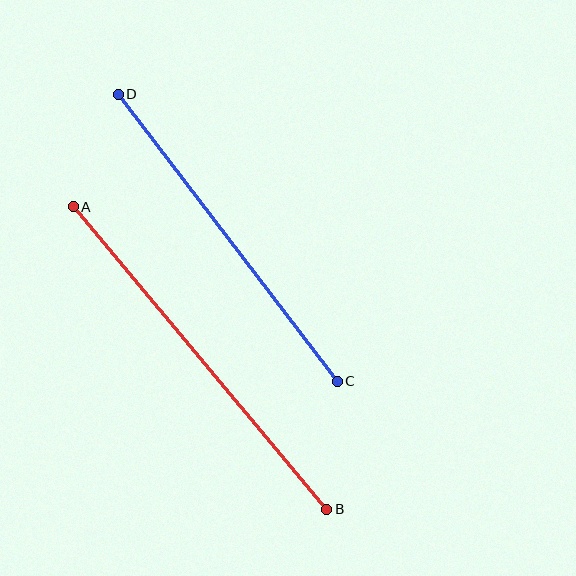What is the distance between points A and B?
The distance is approximately 395 pixels.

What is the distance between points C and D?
The distance is approximately 361 pixels.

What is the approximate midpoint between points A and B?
The midpoint is at approximately (200, 358) pixels.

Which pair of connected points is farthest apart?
Points A and B are farthest apart.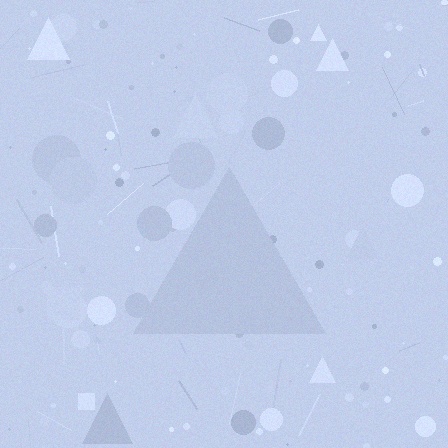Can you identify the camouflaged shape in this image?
The camouflaged shape is a triangle.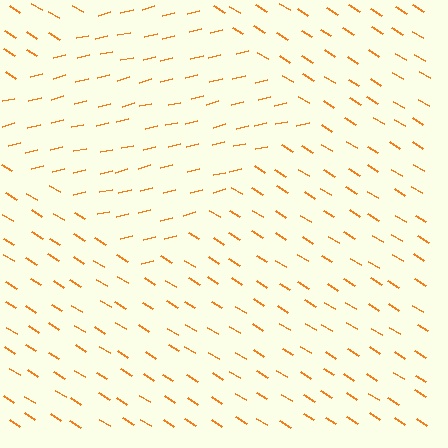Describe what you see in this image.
The image is filled with small orange line segments. A diamond region in the image has lines oriented differently from the surrounding lines, creating a visible texture boundary.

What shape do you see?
I see a diamond.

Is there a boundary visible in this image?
Yes, there is a texture boundary formed by a change in line orientation.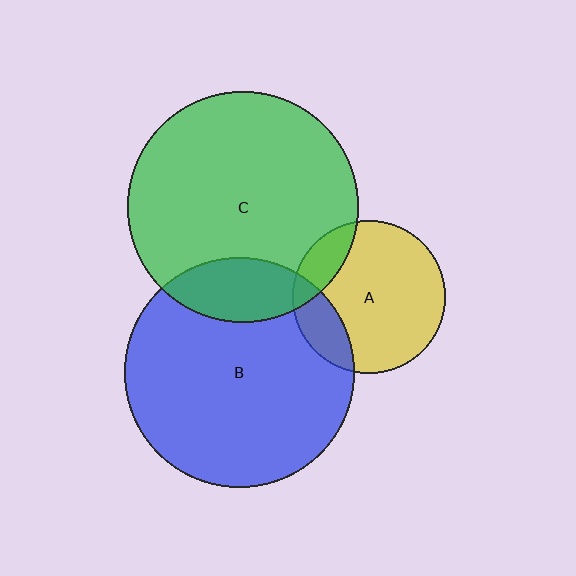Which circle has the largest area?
Circle C (green).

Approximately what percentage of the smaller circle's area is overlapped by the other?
Approximately 15%.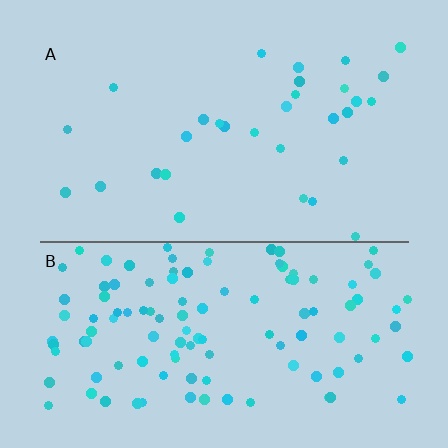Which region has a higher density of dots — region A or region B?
B (the bottom).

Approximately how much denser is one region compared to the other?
Approximately 3.7× — region B over region A.